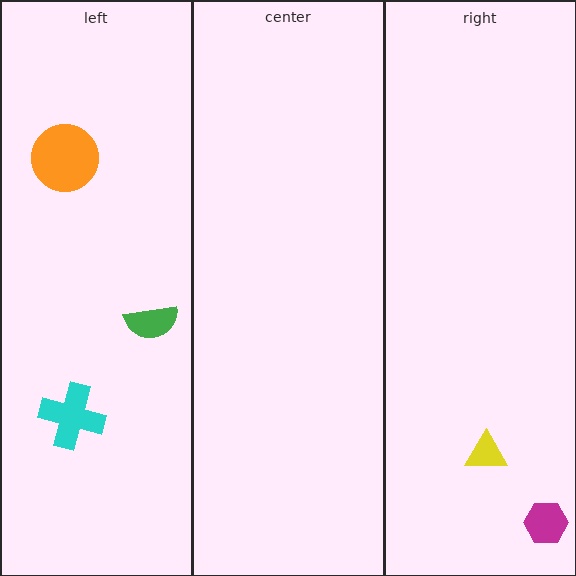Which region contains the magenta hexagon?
The right region.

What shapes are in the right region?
The magenta hexagon, the yellow triangle.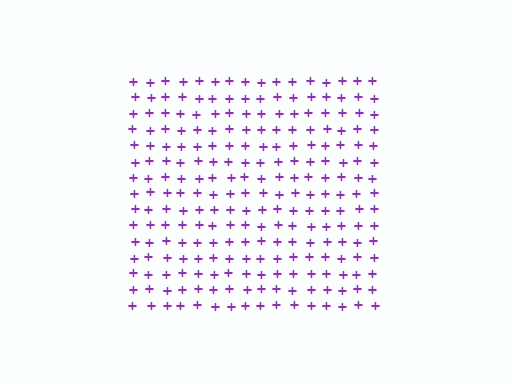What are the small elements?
The small elements are plus signs.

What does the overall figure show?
The overall figure shows a square.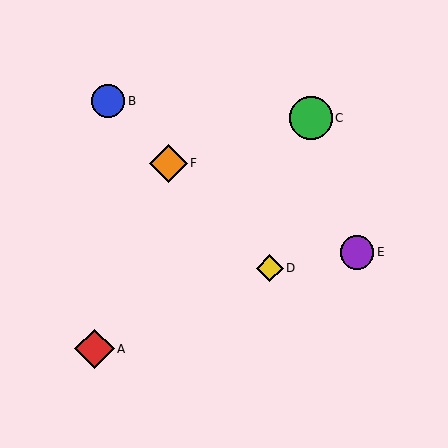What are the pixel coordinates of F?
Object F is at (168, 163).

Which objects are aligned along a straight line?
Objects B, D, F are aligned along a straight line.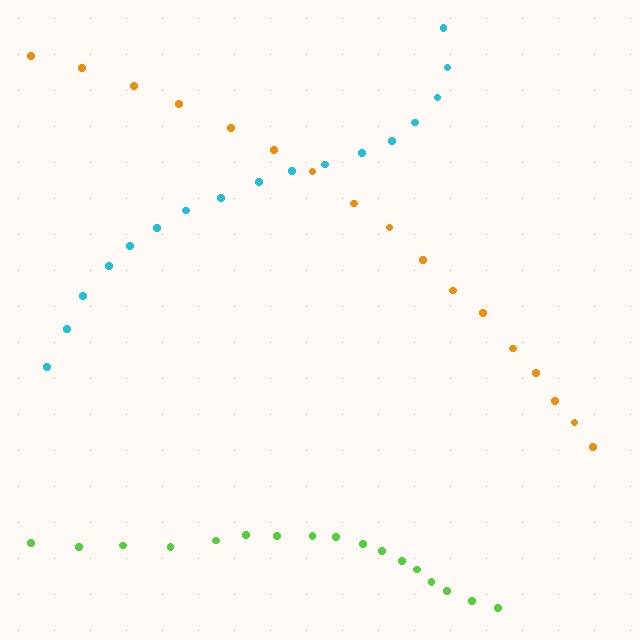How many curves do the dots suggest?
There are 3 distinct paths.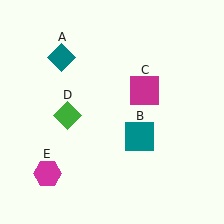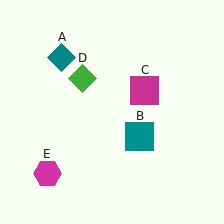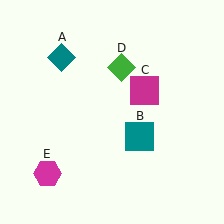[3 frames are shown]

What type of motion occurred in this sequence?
The green diamond (object D) rotated clockwise around the center of the scene.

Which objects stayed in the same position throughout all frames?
Teal diamond (object A) and teal square (object B) and magenta square (object C) and magenta hexagon (object E) remained stationary.